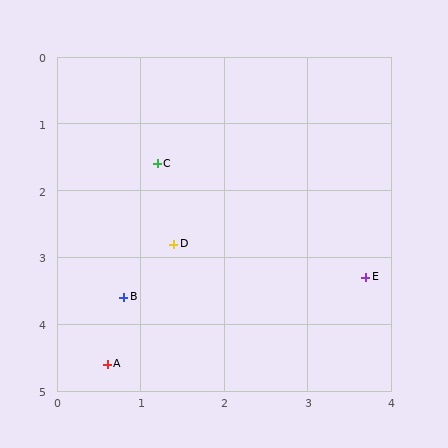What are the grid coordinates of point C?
Point C is at approximately (1.2, 1.6).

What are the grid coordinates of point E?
Point E is at approximately (3.7, 3.3).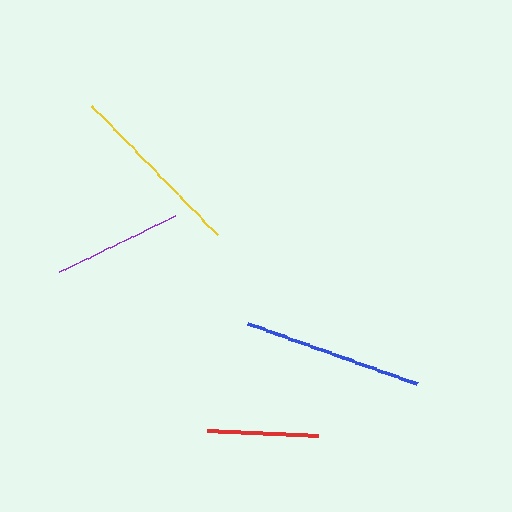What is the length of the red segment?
The red segment is approximately 111 pixels long.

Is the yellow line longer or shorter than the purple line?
The yellow line is longer than the purple line.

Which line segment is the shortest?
The red line is the shortest at approximately 111 pixels.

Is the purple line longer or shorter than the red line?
The purple line is longer than the red line.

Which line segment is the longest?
The yellow line is the longest at approximately 181 pixels.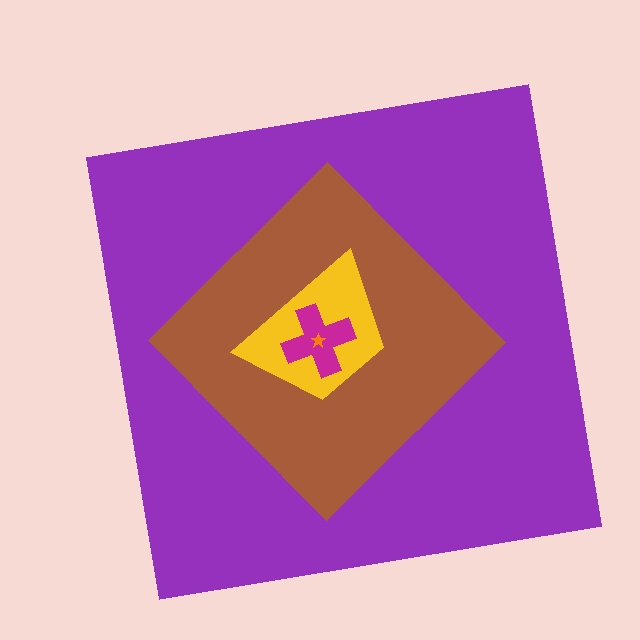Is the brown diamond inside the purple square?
Yes.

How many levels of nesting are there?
5.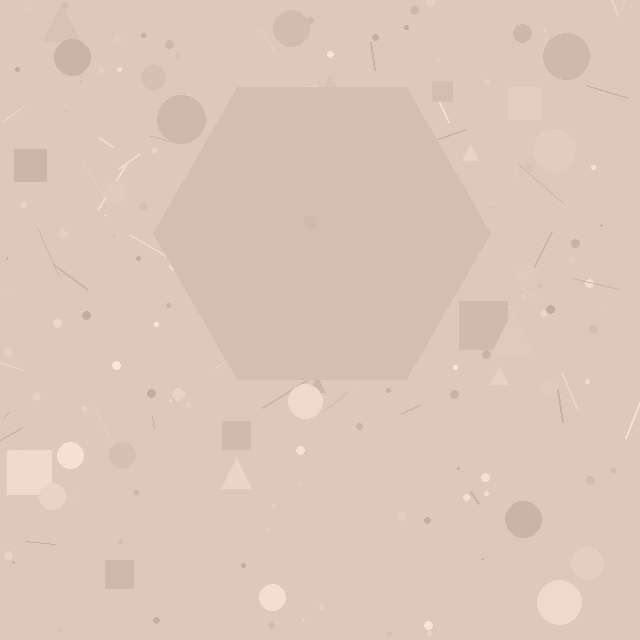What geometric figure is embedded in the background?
A hexagon is embedded in the background.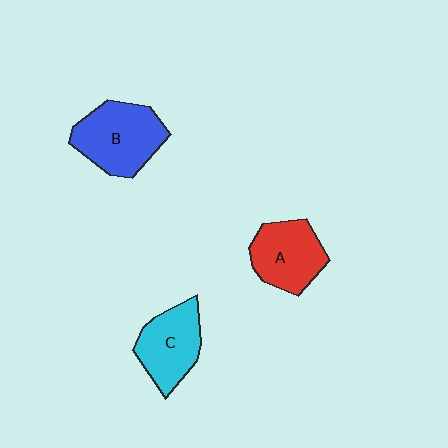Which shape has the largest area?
Shape B (blue).